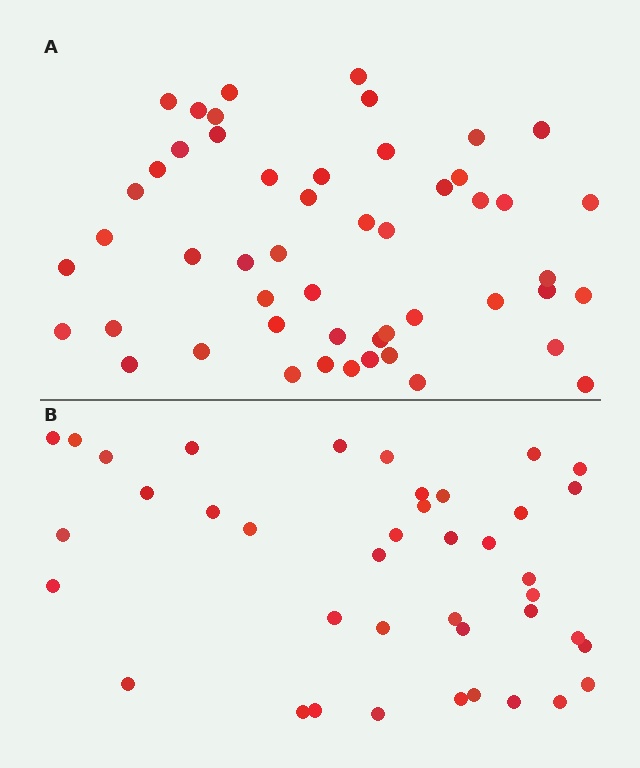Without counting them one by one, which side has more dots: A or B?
Region A (the top region) has more dots.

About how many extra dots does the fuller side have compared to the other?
Region A has roughly 12 or so more dots than region B.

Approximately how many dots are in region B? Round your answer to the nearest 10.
About 40 dots.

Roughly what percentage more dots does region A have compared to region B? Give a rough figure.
About 30% more.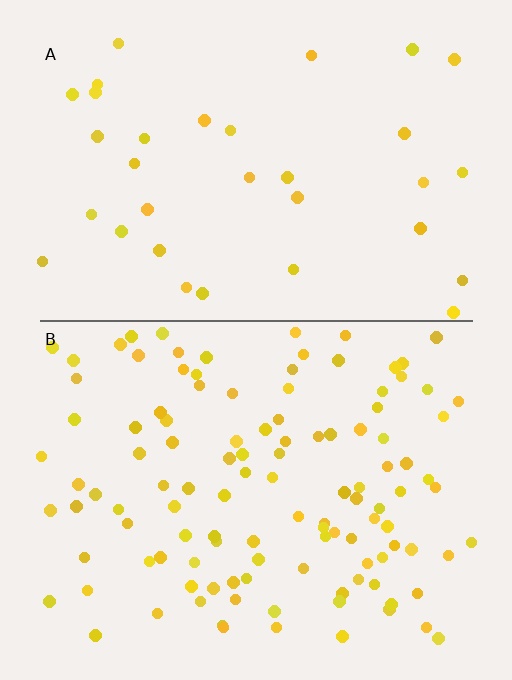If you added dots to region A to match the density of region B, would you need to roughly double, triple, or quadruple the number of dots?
Approximately triple.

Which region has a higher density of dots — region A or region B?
B (the bottom).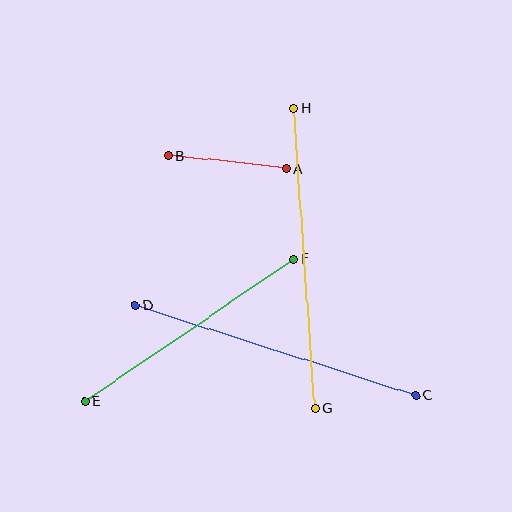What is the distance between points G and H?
The distance is approximately 301 pixels.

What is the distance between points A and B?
The distance is approximately 119 pixels.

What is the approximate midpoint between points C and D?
The midpoint is at approximately (276, 351) pixels.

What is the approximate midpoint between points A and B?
The midpoint is at approximately (227, 162) pixels.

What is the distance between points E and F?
The distance is approximately 253 pixels.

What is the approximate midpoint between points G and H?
The midpoint is at approximately (305, 258) pixels.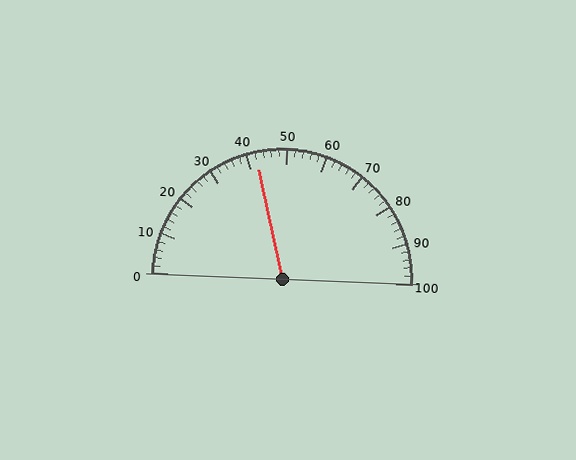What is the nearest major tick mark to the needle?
The nearest major tick mark is 40.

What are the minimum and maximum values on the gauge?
The gauge ranges from 0 to 100.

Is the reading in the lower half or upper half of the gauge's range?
The reading is in the lower half of the range (0 to 100).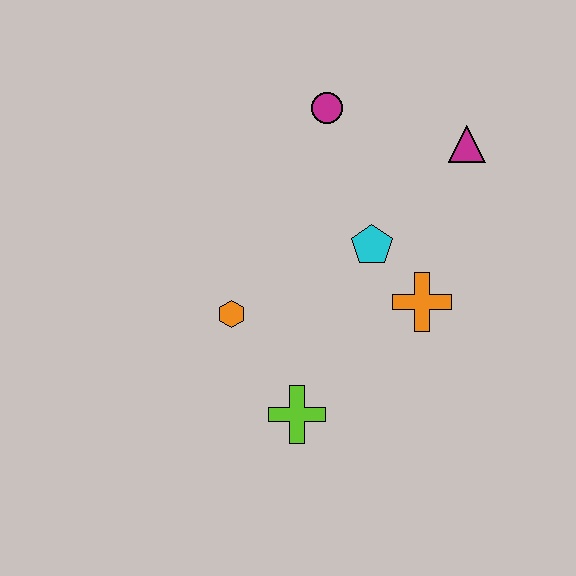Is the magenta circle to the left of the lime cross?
No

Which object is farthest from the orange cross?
The magenta circle is farthest from the orange cross.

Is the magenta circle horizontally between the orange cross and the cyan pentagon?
No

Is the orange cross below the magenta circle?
Yes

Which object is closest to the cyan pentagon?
The orange cross is closest to the cyan pentagon.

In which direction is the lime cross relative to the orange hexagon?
The lime cross is below the orange hexagon.